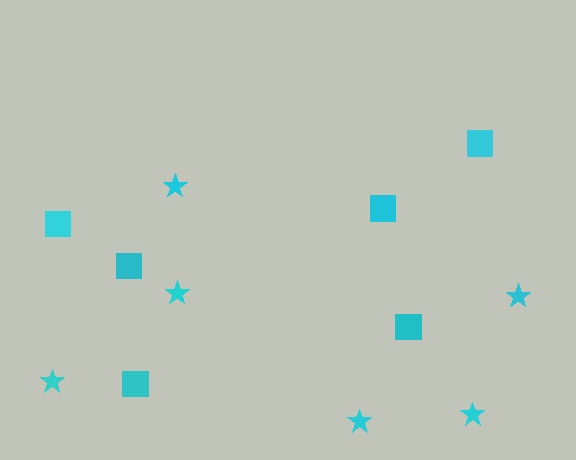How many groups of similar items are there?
There are 2 groups: one group of squares (6) and one group of stars (6).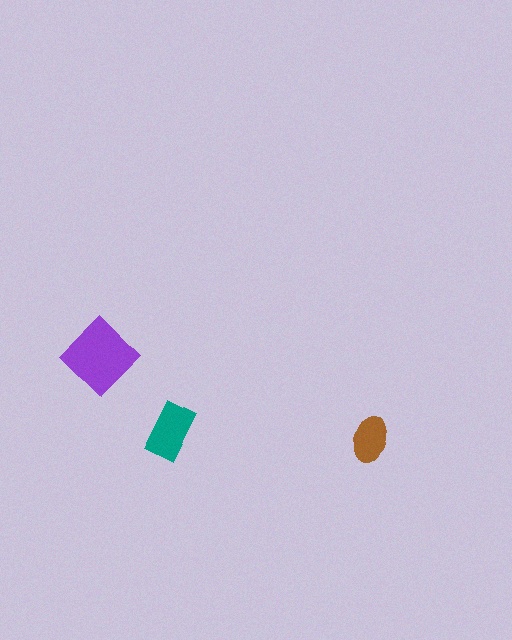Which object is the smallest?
The brown ellipse.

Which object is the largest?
The purple diamond.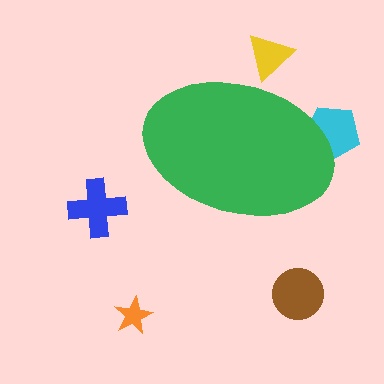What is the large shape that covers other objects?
A green ellipse.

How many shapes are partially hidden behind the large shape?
2 shapes are partially hidden.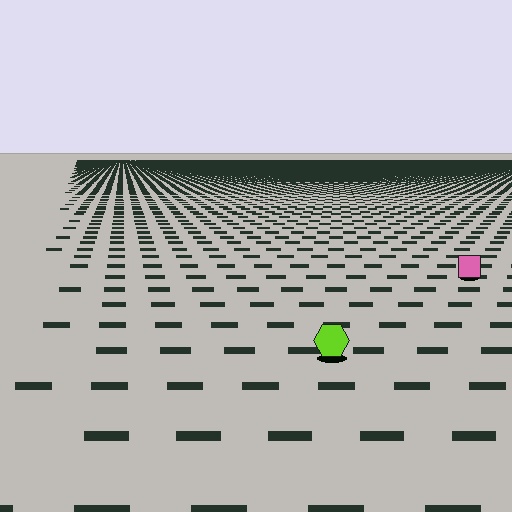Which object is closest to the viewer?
The lime hexagon is closest. The texture marks near it are larger and more spread out.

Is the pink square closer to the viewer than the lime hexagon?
No. The lime hexagon is closer — you can tell from the texture gradient: the ground texture is coarser near it.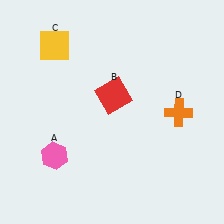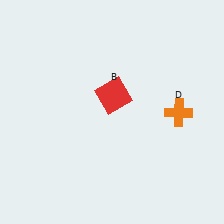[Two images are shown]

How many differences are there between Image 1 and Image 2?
There are 2 differences between the two images.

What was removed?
The pink hexagon (A), the yellow square (C) were removed in Image 2.